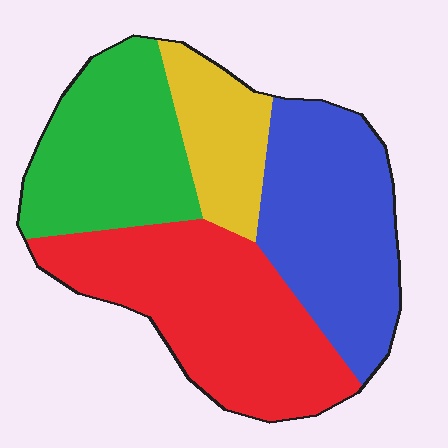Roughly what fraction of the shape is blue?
Blue takes up about one quarter (1/4) of the shape.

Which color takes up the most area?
Red, at roughly 35%.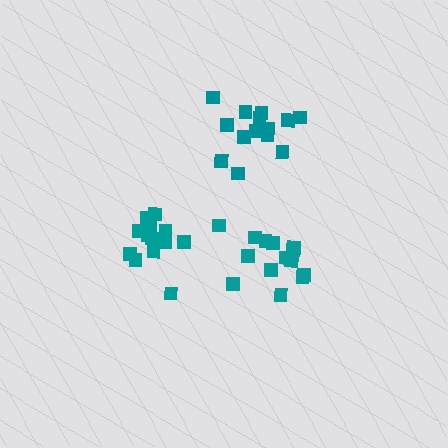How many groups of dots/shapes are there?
There are 3 groups.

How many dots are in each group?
Group 1: 16 dots, Group 2: 14 dots, Group 3: 14 dots (44 total).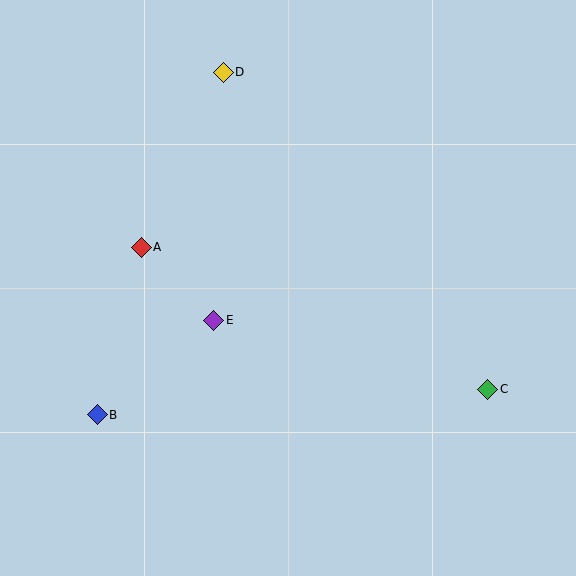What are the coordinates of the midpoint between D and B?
The midpoint between D and B is at (160, 243).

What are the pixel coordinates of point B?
Point B is at (97, 415).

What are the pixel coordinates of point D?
Point D is at (223, 72).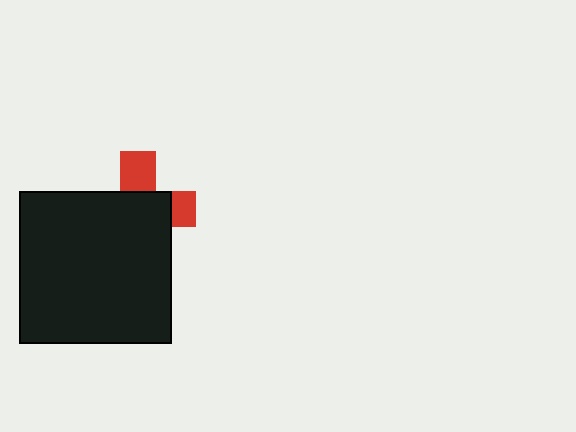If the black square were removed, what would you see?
You would see the complete red cross.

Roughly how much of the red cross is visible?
A small part of it is visible (roughly 33%).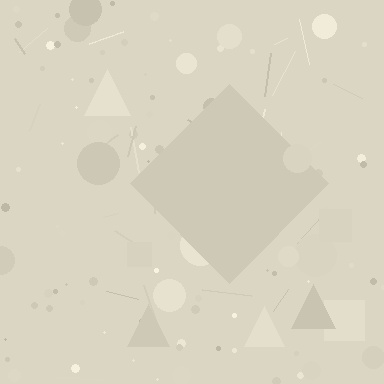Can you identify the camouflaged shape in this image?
The camouflaged shape is a diamond.